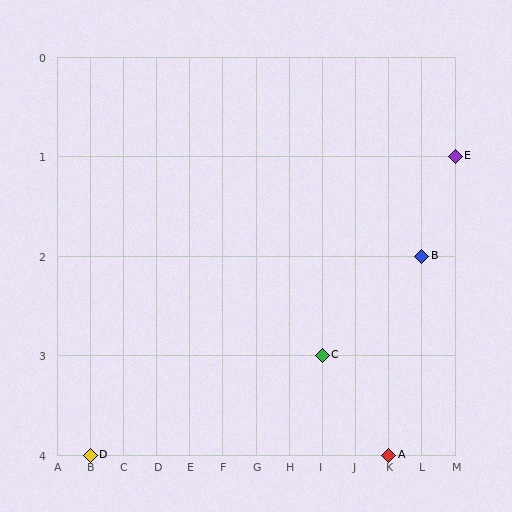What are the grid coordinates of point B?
Point B is at grid coordinates (L, 2).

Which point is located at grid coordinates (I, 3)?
Point C is at (I, 3).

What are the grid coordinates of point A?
Point A is at grid coordinates (K, 4).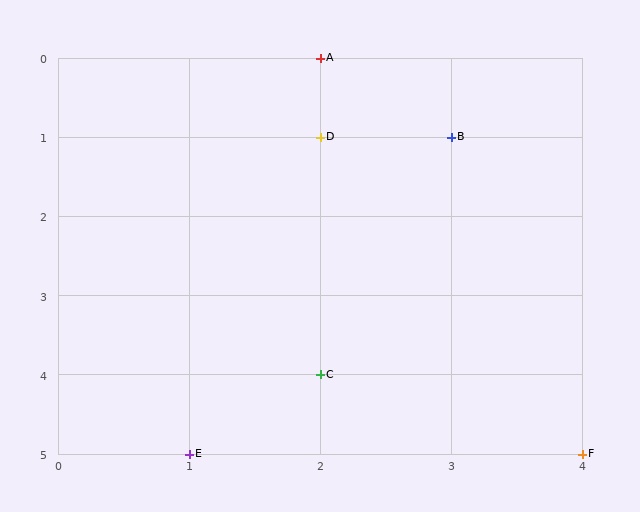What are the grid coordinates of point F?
Point F is at grid coordinates (4, 5).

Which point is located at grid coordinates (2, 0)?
Point A is at (2, 0).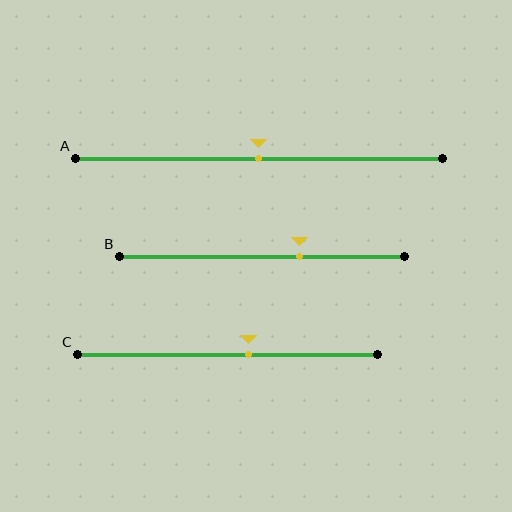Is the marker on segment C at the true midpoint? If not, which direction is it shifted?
No, the marker on segment C is shifted to the right by about 7% of the segment length.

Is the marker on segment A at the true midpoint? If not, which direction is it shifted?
Yes, the marker on segment A is at the true midpoint.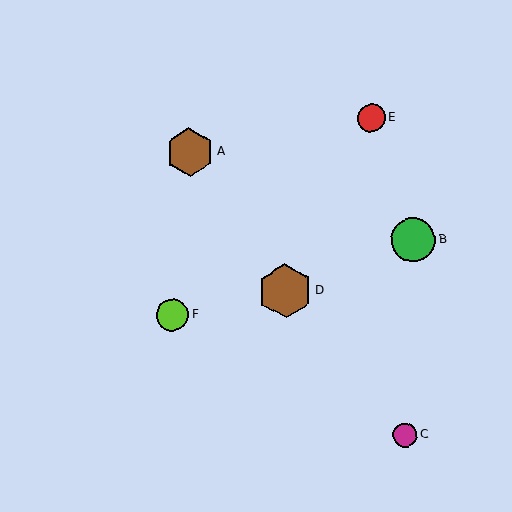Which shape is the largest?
The brown hexagon (labeled D) is the largest.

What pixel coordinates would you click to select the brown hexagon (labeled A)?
Click at (190, 152) to select the brown hexagon A.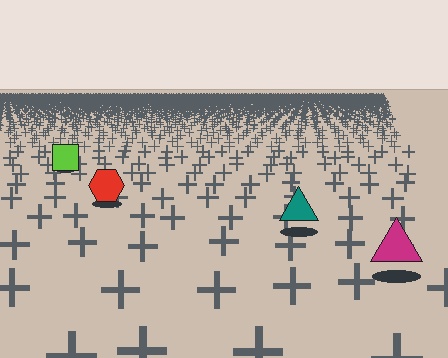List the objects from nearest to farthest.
From nearest to farthest: the magenta triangle, the teal triangle, the red hexagon, the lime square.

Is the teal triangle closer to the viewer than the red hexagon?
Yes. The teal triangle is closer — you can tell from the texture gradient: the ground texture is coarser near it.